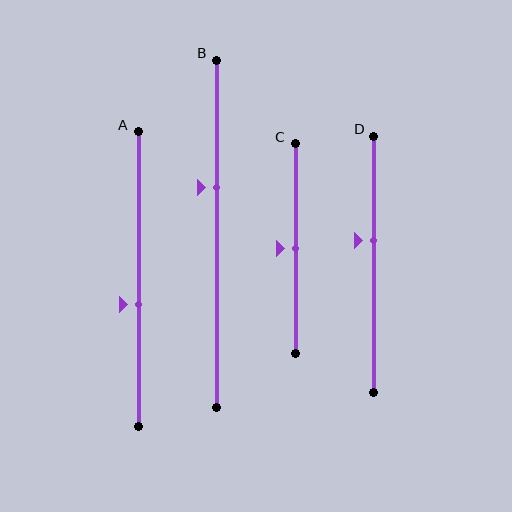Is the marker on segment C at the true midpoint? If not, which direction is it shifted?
Yes, the marker on segment C is at the true midpoint.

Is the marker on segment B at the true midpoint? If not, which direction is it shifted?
No, the marker on segment B is shifted upward by about 13% of the segment length.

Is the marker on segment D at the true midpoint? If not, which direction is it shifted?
No, the marker on segment D is shifted upward by about 9% of the segment length.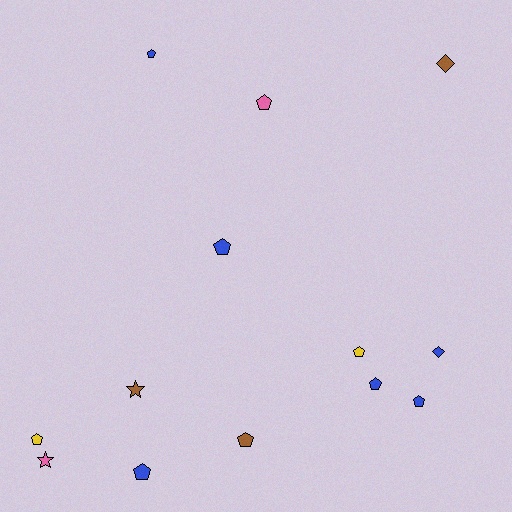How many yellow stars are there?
There are no yellow stars.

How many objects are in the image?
There are 13 objects.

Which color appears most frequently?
Blue, with 6 objects.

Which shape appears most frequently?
Pentagon, with 9 objects.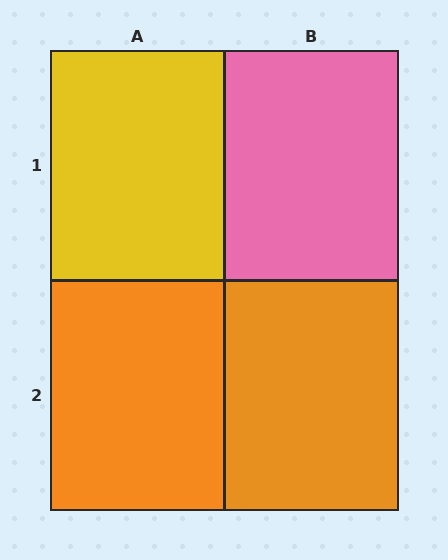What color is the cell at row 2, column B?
Orange.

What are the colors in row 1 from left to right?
Yellow, pink.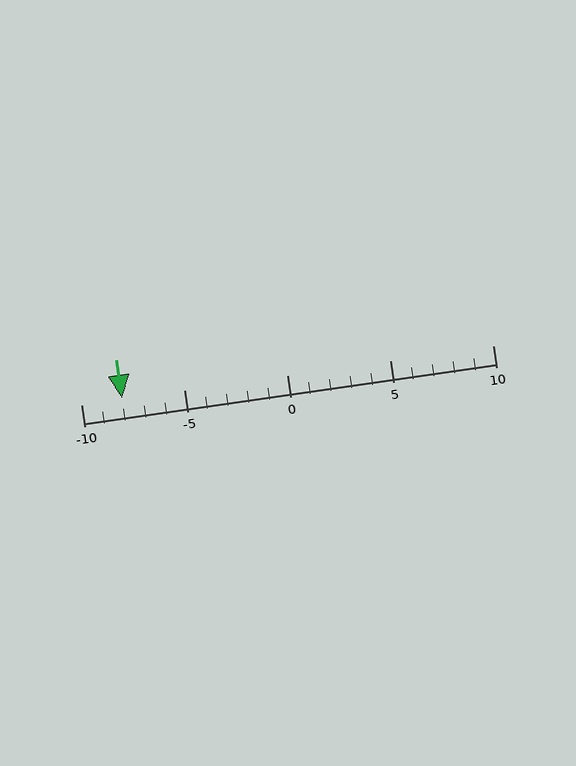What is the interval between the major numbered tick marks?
The major tick marks are spaced 5 units apart.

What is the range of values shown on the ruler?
The ruler shows values from -10 to 10.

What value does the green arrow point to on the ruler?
The green arrow points to approximately -8.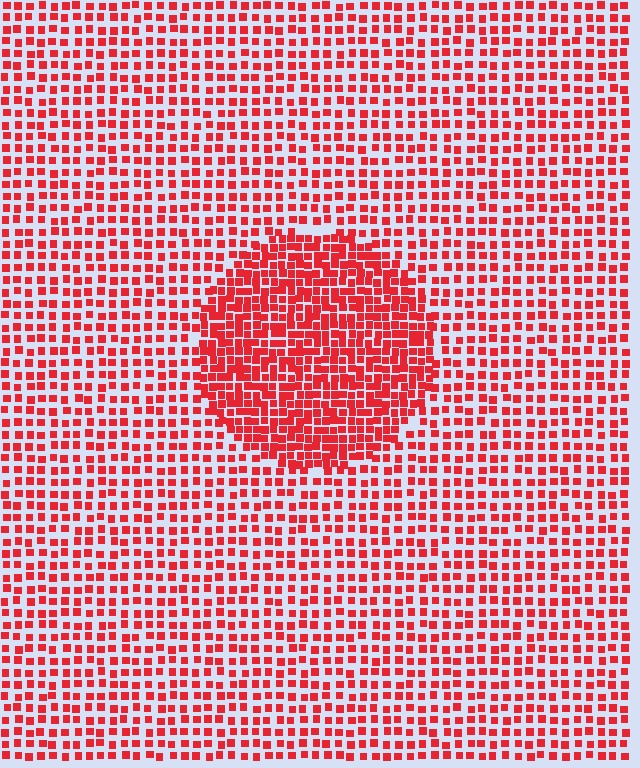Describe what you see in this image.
The image contains small red elements arranged at two different densities. A circle-shaped region is visible where the elements are more densely packed than the surrounding area.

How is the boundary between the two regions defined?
The boundary is defined by a change in element density (approximately 1.9x ratio). All elements are the same color, size, and shape.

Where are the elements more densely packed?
The elements are more densely packed inside the circle boundary.